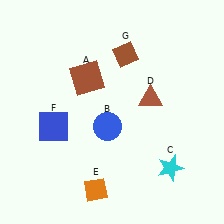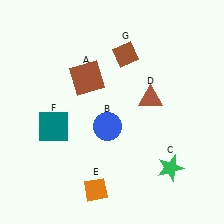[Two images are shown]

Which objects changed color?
C changed from cyan to green. F changed from blue to teal.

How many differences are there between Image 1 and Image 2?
There are 2 differences between the two images.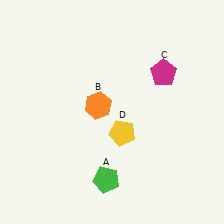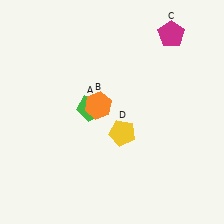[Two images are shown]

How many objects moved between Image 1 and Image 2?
2 objects moved between the two images.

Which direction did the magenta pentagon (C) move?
The magenta pentagon (C) moved up.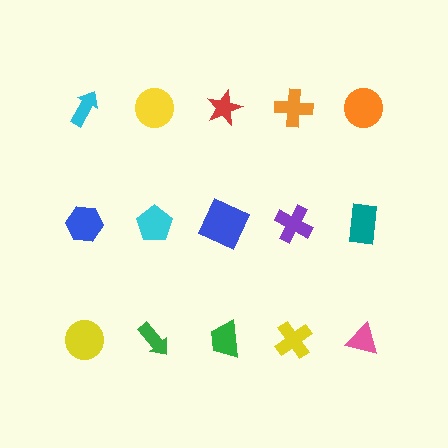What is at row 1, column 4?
An orange cross.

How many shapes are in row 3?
5 shapes.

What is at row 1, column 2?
A yellow circle.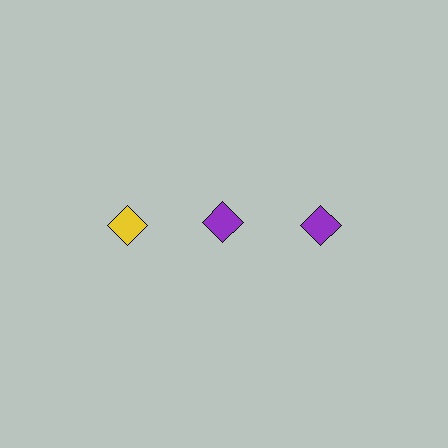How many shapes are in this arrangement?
There are 3 shapes arranged in a grid pattern.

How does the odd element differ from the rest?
It has a different color: yellow instead of purple.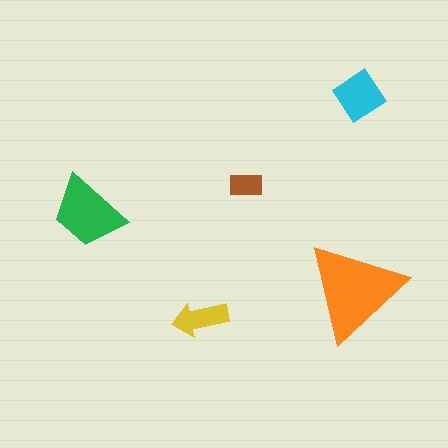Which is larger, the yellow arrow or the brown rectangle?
The yellow arrow.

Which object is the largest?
The orange triangle.